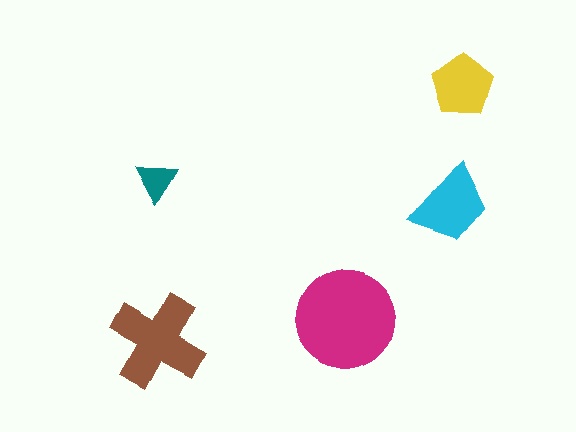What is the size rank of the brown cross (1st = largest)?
2nd.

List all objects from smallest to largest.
The teal triangle, the yellow pentagon, the cyan trapezoid, the brown cross, the magenta circle.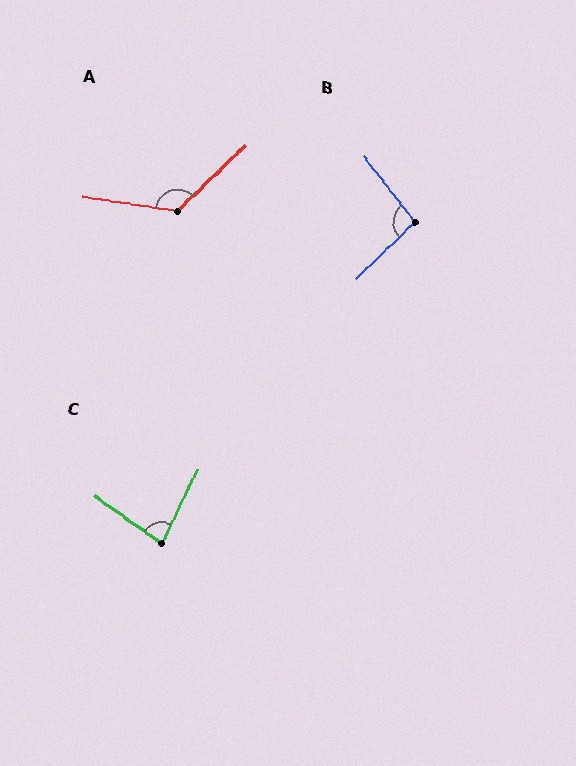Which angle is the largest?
A, at approximately 128 degrees.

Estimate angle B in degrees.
Approximately 96 degrees.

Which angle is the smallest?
C, at approximately 80 degrees.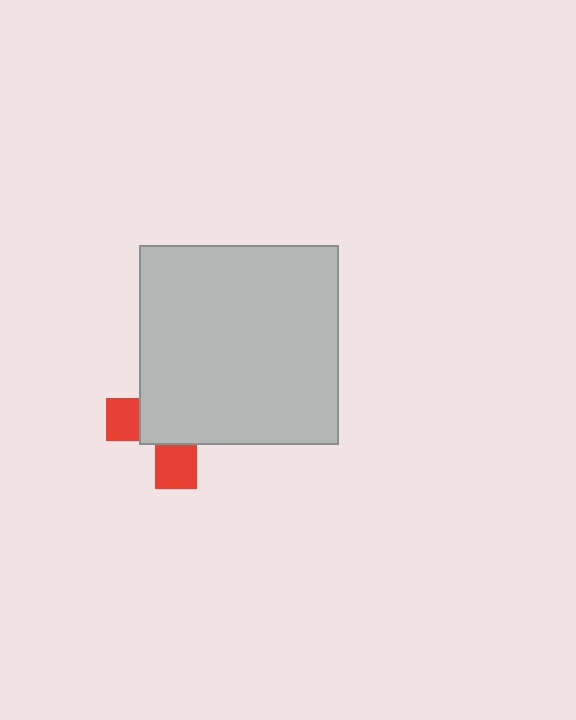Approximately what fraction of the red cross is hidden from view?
Roughly 67% of the red cross is hidden behind the light gray square.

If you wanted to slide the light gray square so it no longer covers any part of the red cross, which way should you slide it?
Slide it toward the upper-right — that is the most direct way to separate the two shapes.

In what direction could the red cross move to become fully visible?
The red cross could move toward the lower-left. That would shift it out from behind the light gray square entirely.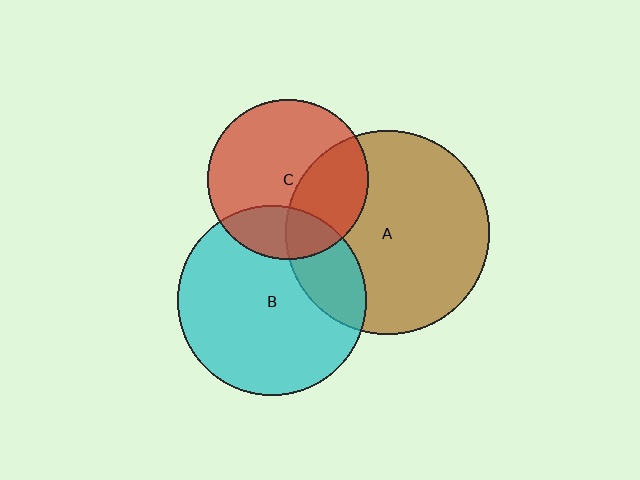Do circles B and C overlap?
Yes.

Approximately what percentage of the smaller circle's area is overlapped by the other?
Approximately 20%.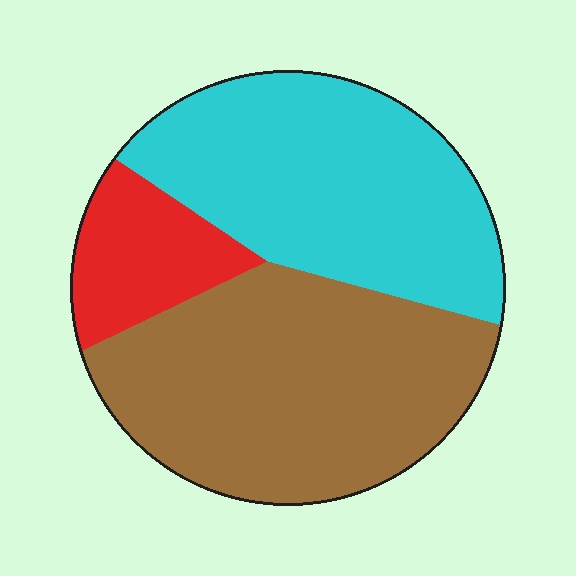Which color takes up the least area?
Red, at roughly 15%.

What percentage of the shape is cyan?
Cyan covers around 40% of the shape.